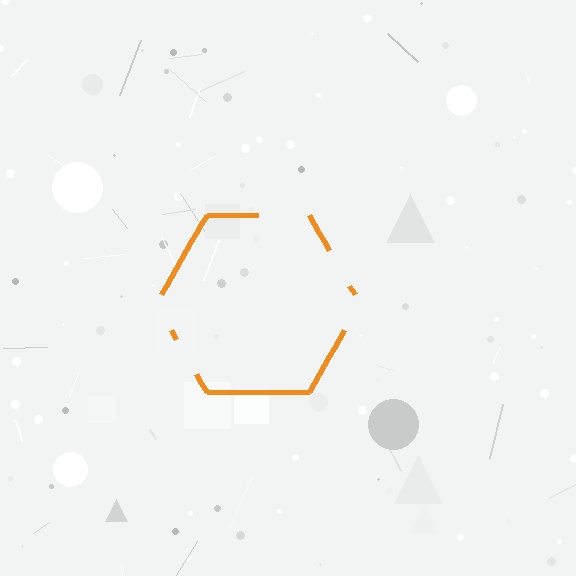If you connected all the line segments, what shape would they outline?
They would outline a hexagon.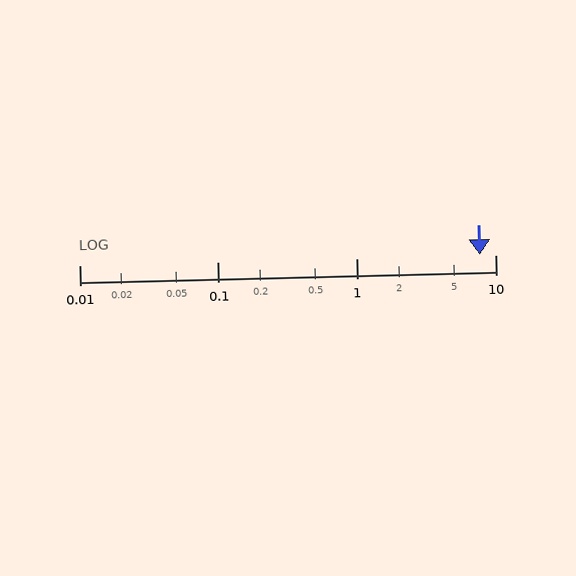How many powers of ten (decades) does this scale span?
The scale spans 3 decades, from 0.01 to 10.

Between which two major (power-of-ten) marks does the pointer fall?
The pointer is between 1 and 10.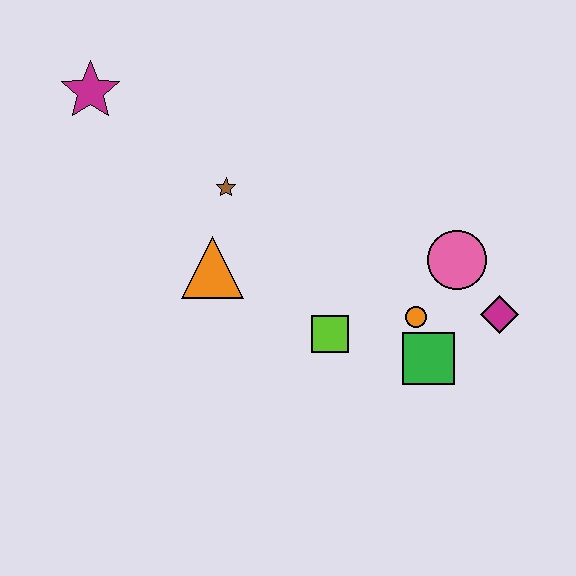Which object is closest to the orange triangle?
The brown star is closest to the orange triangle.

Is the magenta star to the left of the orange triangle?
Yes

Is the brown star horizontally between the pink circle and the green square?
No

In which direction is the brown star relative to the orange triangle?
The brown star is above the orange triangle.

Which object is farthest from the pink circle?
The magenta star is farthest from the pink circle.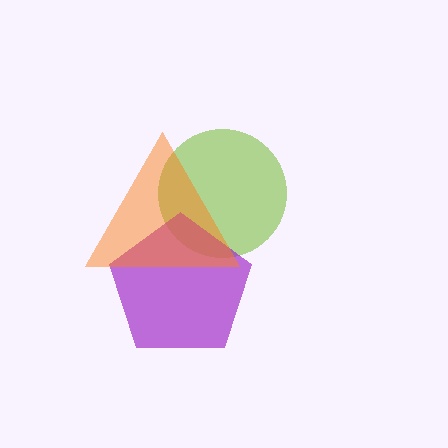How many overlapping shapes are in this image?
There are 3 overlapping shapes in the image.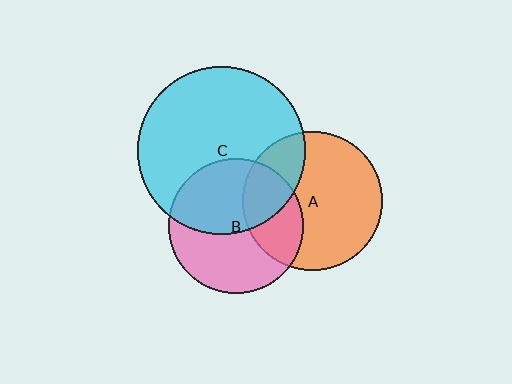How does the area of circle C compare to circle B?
Approximately 1.5 times.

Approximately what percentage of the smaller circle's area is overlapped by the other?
Approximately 45%.